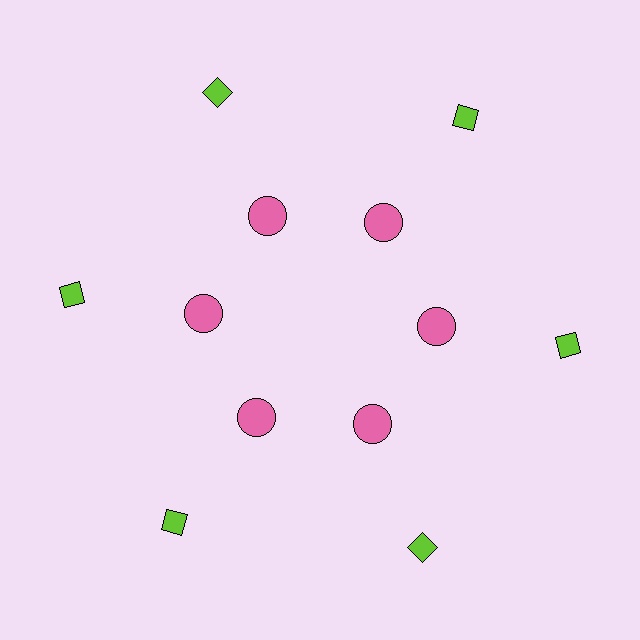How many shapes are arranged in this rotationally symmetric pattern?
There are 12 shapes, arranged in 6 groups of 2.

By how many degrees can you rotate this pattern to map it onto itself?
The pattern maps onto itself every 60 degrees of rotation.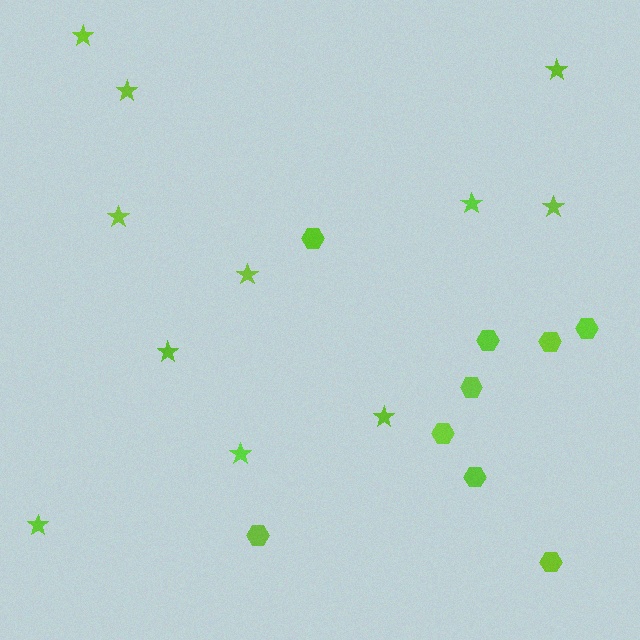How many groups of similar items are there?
There are 2 groups: one group of hexagons (9) and one group of stars (11).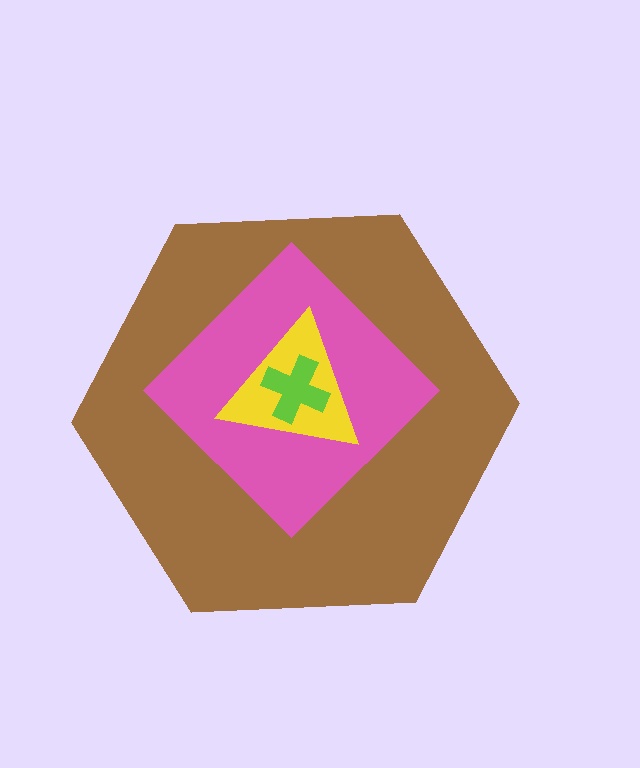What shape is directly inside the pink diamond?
The yellow triangle.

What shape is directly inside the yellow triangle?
The lime cross.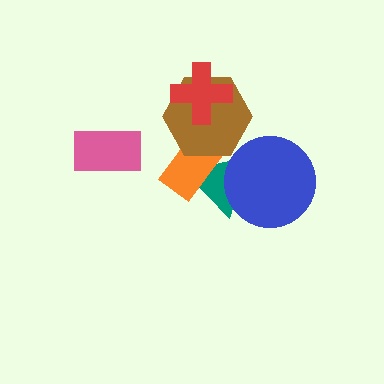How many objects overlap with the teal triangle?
3 objects overlap with the teal triangle.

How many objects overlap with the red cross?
1 object overlaps with the red cross.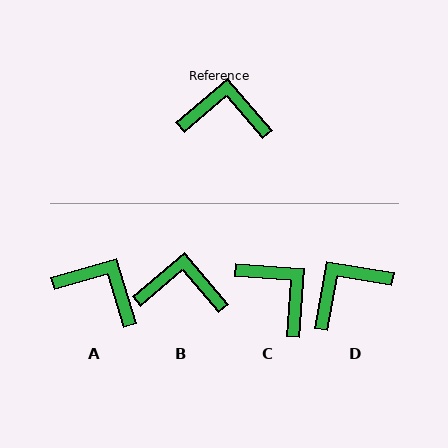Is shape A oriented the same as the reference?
No, it is off by about 24 degrees.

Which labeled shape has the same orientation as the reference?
B.